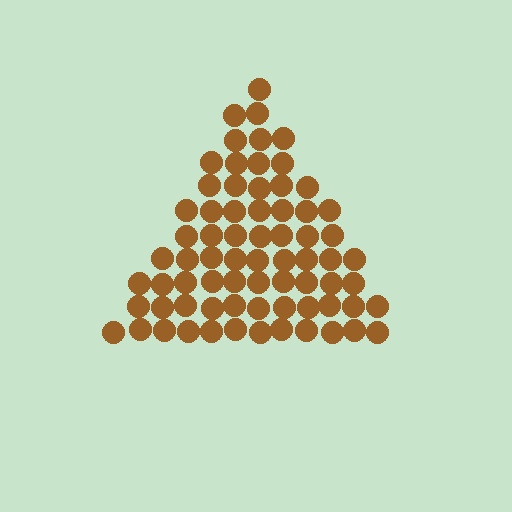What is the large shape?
The large shape is a triangle.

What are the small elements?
The small elements are circles.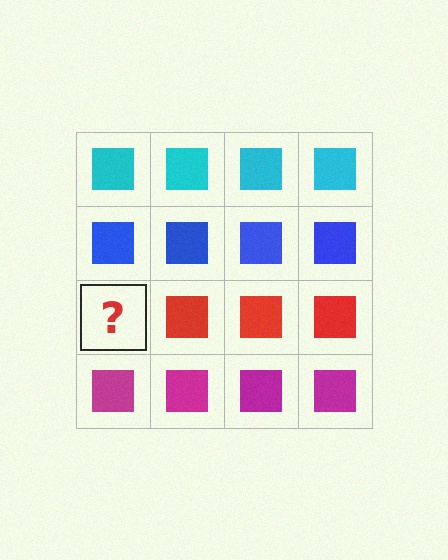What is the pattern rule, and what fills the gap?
The rule is that each row has a consistent color. The gap should be filled with a red square.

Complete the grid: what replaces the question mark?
The question mark should be replaced with a red square.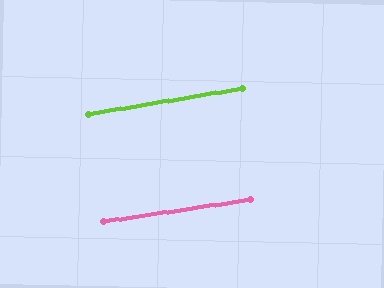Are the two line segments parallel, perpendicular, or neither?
Parallel — their directions differ by only 1.0°.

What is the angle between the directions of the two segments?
Approximately 1 degree.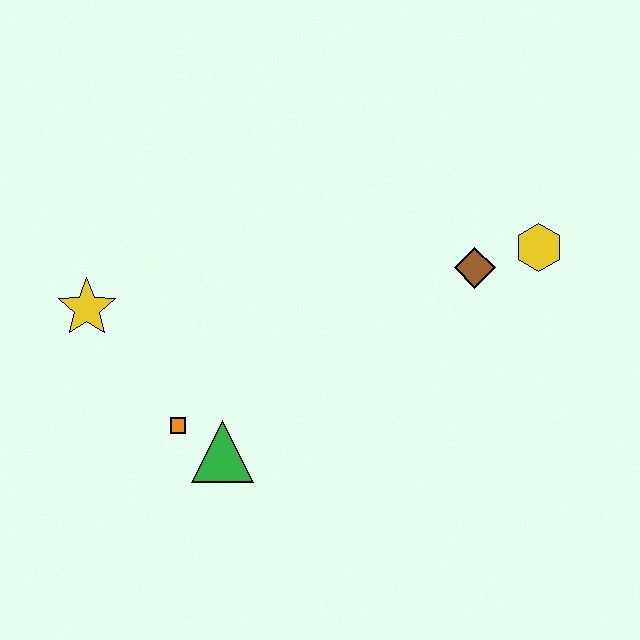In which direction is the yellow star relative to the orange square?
The yellow star is above the orange square.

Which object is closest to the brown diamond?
The yellow hexagon is closest to the brown diamond.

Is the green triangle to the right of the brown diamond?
No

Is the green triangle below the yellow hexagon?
Yes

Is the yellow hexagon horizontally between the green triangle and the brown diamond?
No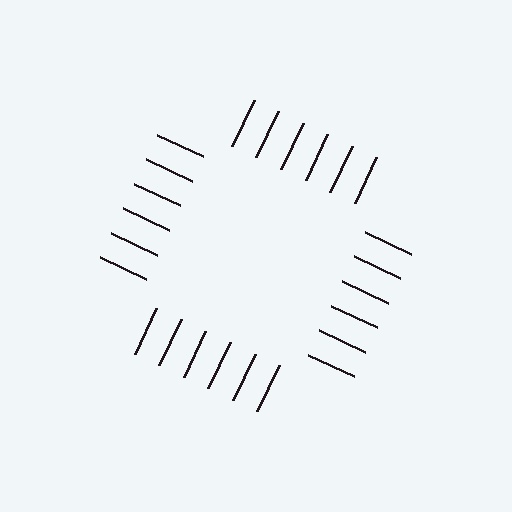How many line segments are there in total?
24 — 6 along each of the 4 edges.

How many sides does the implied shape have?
4 sides — the line-ends trace a square.